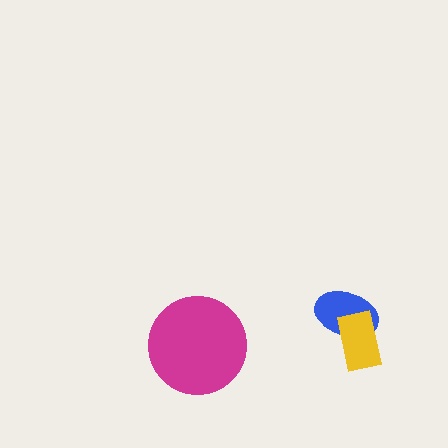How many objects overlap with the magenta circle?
0 objects overlap with the magenta circle.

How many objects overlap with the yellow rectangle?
1 object overlaps with the yellow rectangle.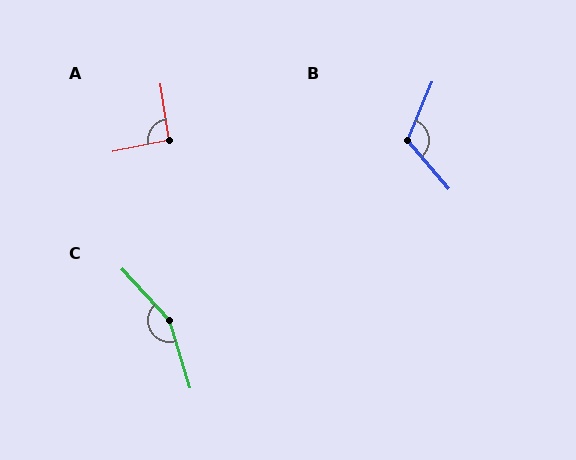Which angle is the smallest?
A, at approximately 93 degrees.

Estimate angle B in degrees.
Approximately 117 degrees.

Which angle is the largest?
C, at approximately 154 degrees.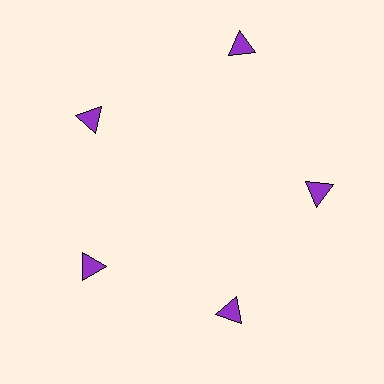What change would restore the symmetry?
The symmetry would be restored by moving it inward, back onto the ring so that all 5 triangles sit at equal angles and equal distance from the center.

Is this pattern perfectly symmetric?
No. The 5 purple triangles are arranged in a ring, but one element near the 1 o'clock position is pushed outward from the center, breaking the 5-fold rotational symmetry.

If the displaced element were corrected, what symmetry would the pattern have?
It would have 5-fold rotational symmetry — the pattern would map onto itself every 72 degrees.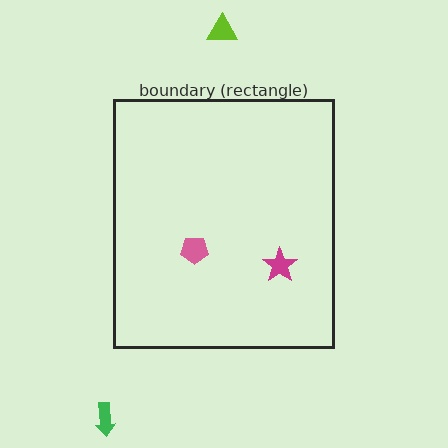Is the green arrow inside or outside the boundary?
Outside.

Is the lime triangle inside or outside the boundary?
Outside.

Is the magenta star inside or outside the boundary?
Inside.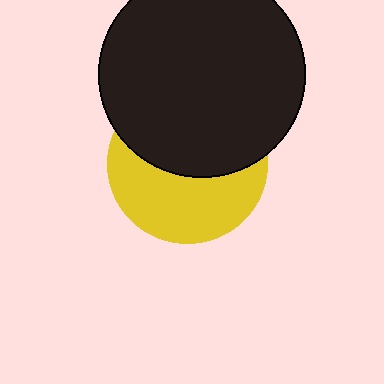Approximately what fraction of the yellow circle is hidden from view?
Roughly 51% of the yellow circle is hidden behind the black circle.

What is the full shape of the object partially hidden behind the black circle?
The partially hidden object is a yellow circle.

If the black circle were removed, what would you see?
You would see the complete yellow circle.